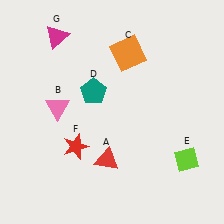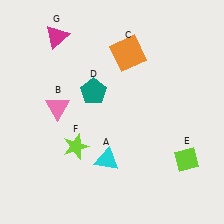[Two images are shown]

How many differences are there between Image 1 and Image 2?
There are 2 differences between the two images.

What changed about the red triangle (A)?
In Image 1, A is red. In Image 2, it changed to cyan.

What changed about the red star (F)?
In Image 1, F is red. In Image 2, it changed to lime.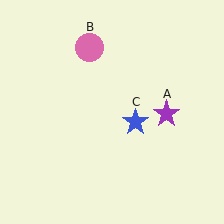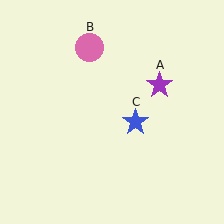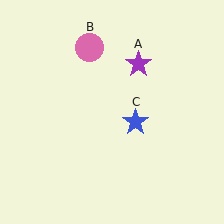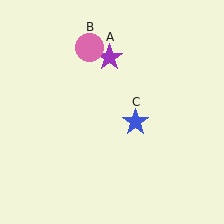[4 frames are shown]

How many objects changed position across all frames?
1 object changed position: purple star (object A).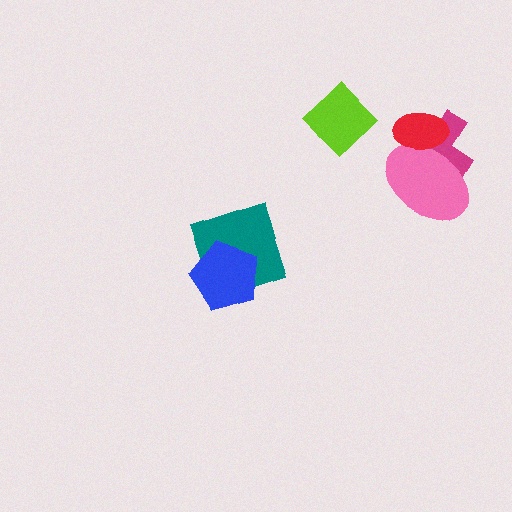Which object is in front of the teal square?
The blue pentagon is in front of the teal square.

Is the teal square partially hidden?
Yes, it is partially covered by another shape.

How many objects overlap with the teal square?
1 object overlaps with the teal square.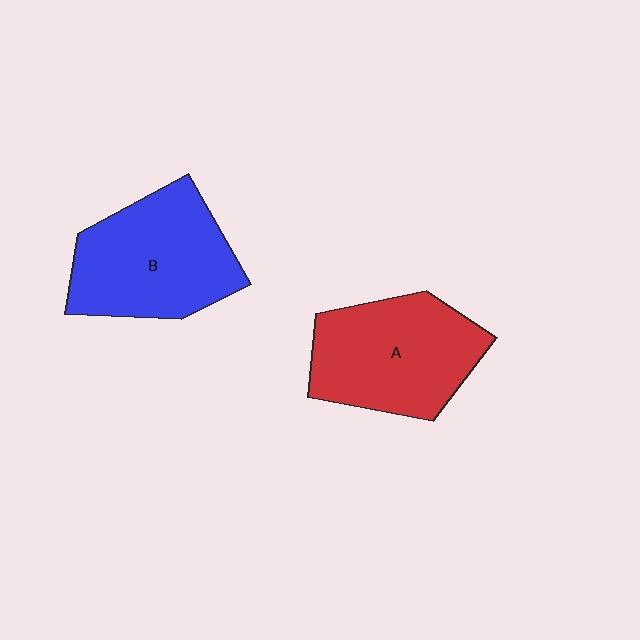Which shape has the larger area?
Shape B (blue).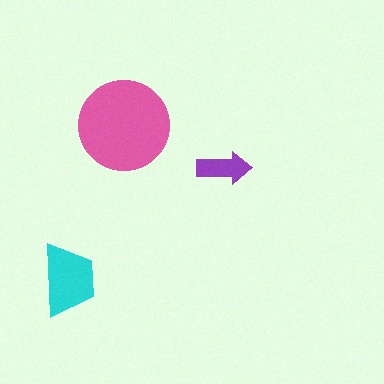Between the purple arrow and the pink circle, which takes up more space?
The pink circle.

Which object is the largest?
The pink circle.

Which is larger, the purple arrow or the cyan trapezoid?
The cyan trapezoid.